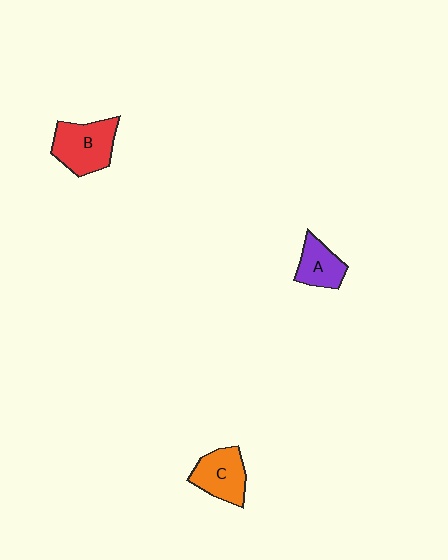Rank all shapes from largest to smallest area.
From largest to smallest: B (red), C (orange), A (purple).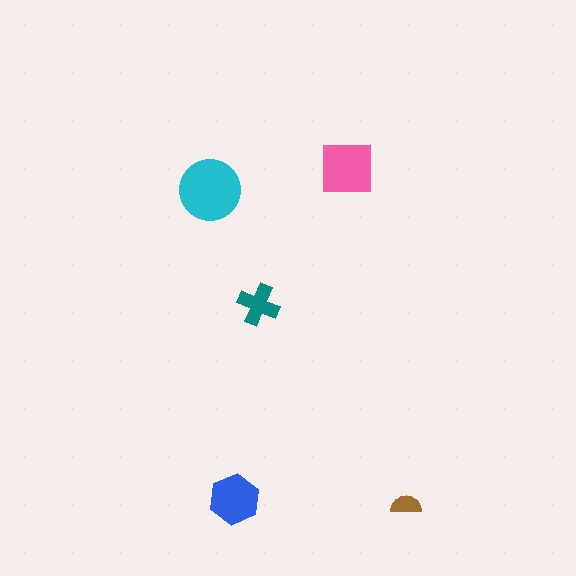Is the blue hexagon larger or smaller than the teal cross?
Larger.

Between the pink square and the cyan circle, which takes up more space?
The cyan circle.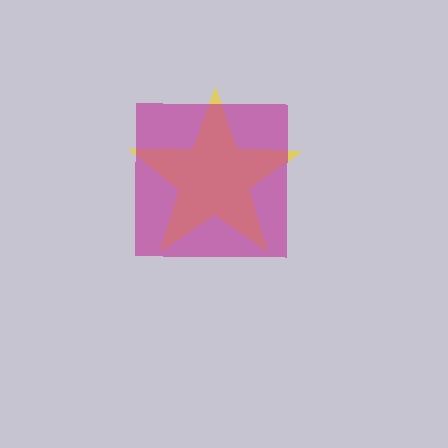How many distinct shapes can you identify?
There are 2 distinct shapes: a yellow star, a magenta square.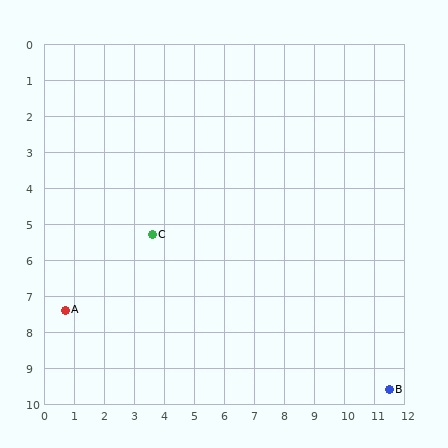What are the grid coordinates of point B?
Point B is at approximately (11.5, 9.6).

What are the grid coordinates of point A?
Point A is at approximately (0.7, 7.4).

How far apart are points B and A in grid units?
Points B and A are about 11.0 grid units apart.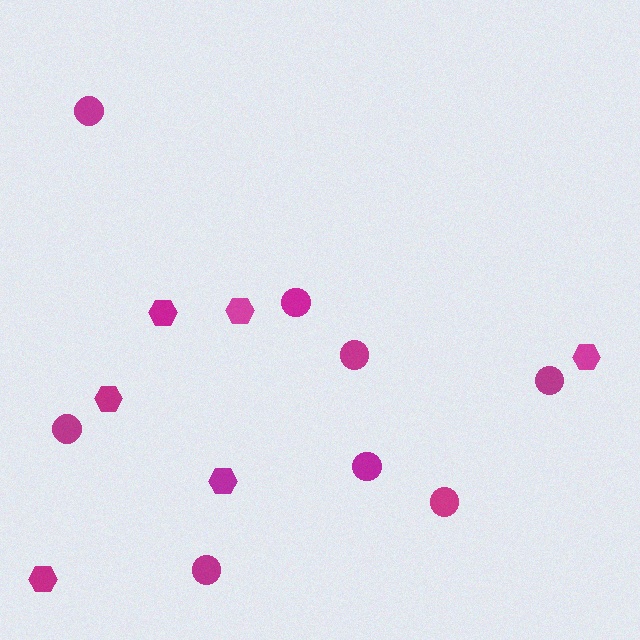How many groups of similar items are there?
There are 2 groups: one group of circles (8) and one group of hexagons (6).